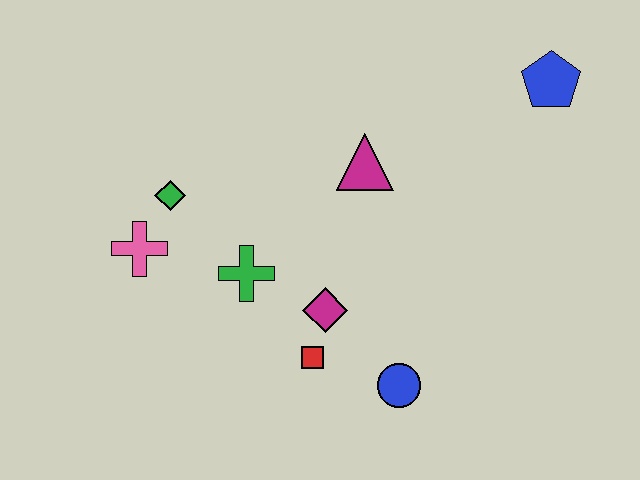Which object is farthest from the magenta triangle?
The pink cross is farthest from the magenta triangle.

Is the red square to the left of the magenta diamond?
Yes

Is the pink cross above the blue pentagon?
No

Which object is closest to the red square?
The magenta diamond is closest to the red square.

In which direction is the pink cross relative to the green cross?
The pink cross is to the left of the green cross.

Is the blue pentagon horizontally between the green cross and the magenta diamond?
No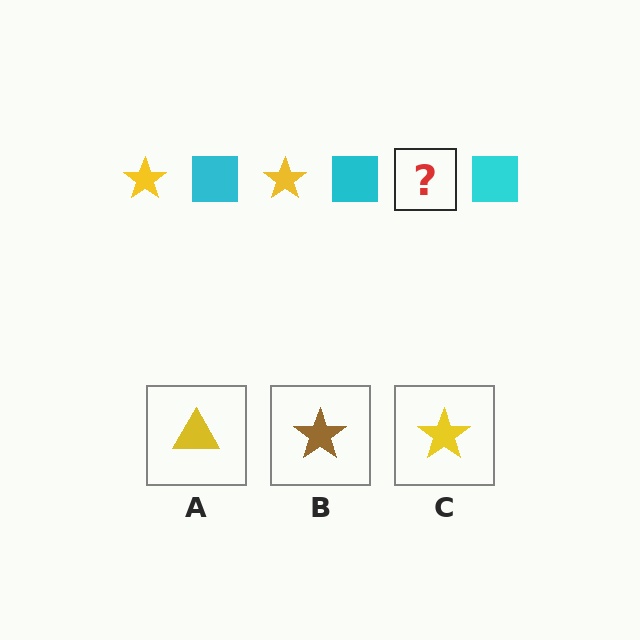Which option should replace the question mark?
Option C.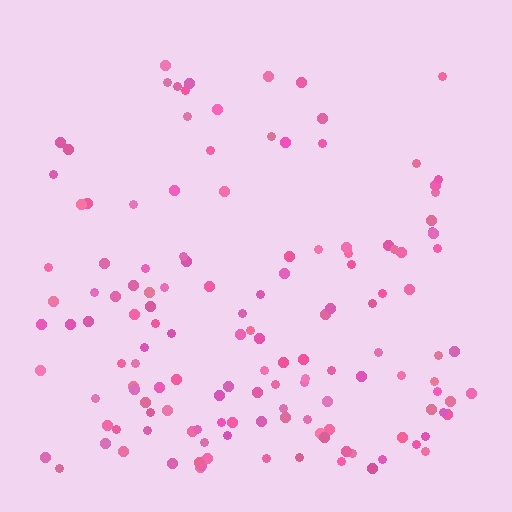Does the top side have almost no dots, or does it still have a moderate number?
Still a moderate number, just noticeably fewer than the bottom.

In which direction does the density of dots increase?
From top to bottom, with the bottom side densest.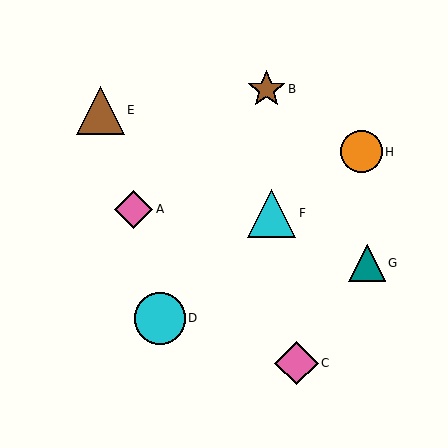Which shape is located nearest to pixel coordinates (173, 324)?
The cyan circle (labeled D) at (160, 318) is nearest to that location.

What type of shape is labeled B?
Shape B is a brown star.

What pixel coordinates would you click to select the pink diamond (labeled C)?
Click at (297, 363) to select the pink diamond C.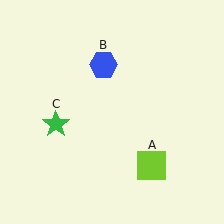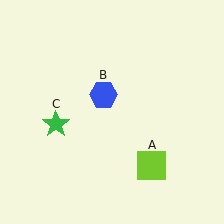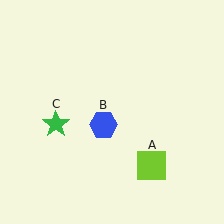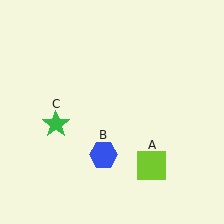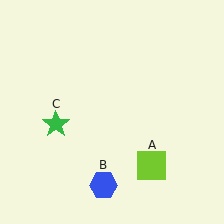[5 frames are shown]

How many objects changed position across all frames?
1 object changed position: blue hexagon (object B).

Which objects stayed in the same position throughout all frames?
Lime square (object A) and green star (object C) remained stationary.